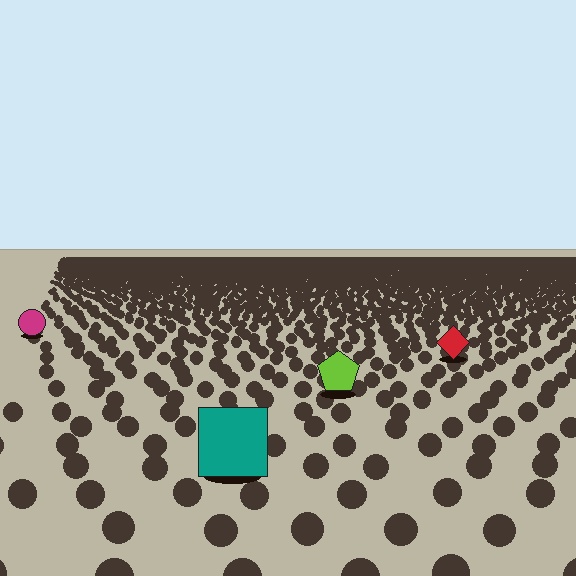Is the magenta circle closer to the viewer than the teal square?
No. The teal square is closer — you can tell from the texture gradient: the ground texture is coarser near it.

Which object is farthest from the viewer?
The magenta circle is farthest from the viewer. It appears smaller and the ground texture around it is denser.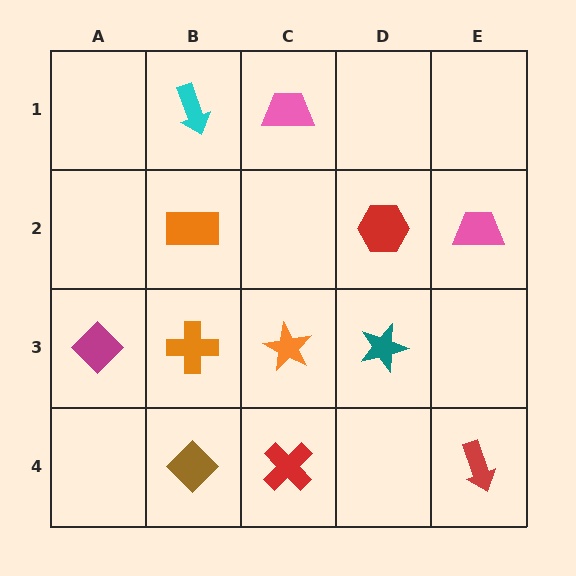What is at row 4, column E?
A red arrow.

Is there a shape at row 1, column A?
No, that cell is empty.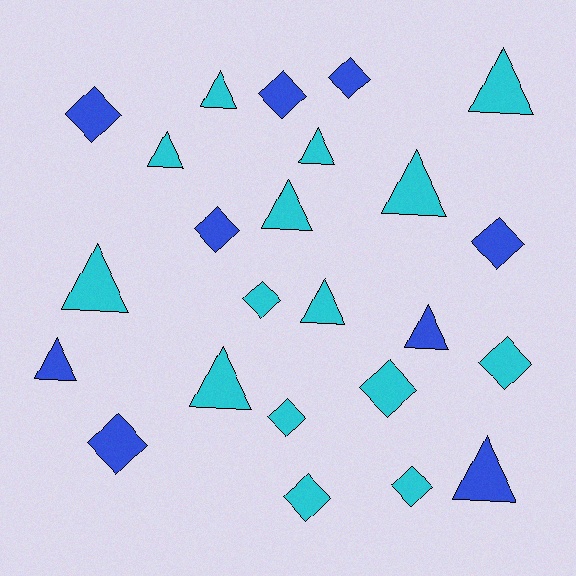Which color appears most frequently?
Cyan, with 15 objects.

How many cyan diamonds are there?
There are 6 cyan diamonds.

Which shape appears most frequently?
Diamond, with 12 objects.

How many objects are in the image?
There are 24 objects.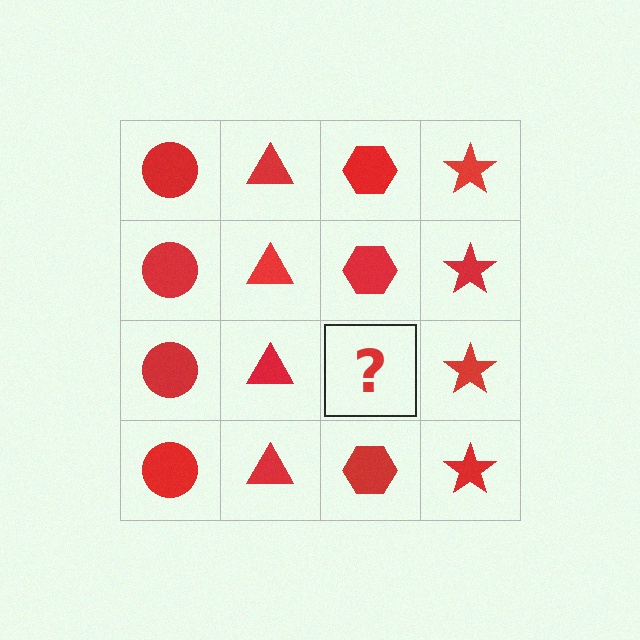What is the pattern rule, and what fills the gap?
The rule is that each column has a consistent shape. The gap should be filled with a red hexagon.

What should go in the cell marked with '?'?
The missing cell should contain a red hexagon.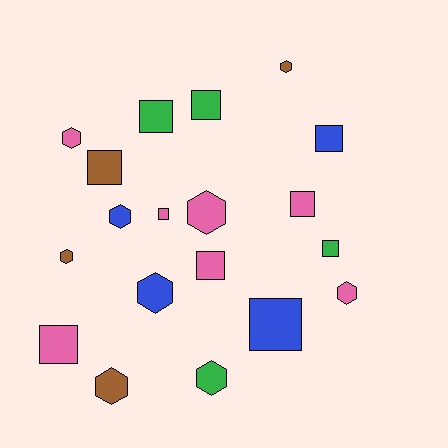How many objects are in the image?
There are 19 objects.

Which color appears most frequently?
Pink, with 7 objects.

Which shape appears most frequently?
Square, with 10 objects.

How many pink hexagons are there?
There are 3 pink hexagons.